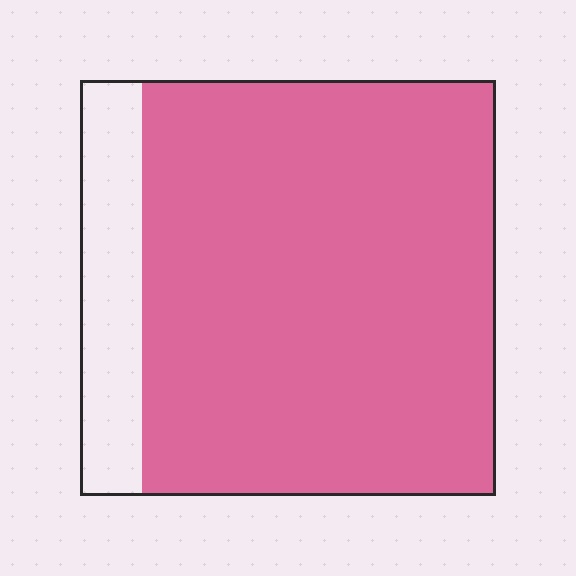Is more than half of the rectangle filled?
Yes.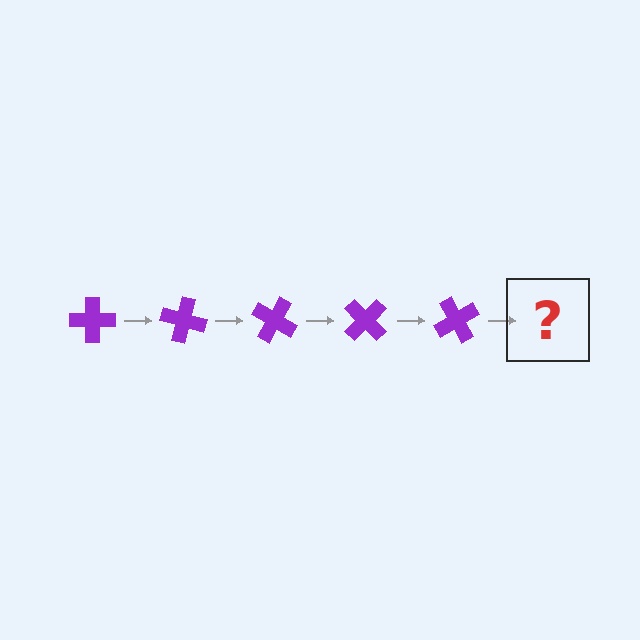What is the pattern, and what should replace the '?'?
The pattern is that the cross rotates 15 degrees each step. The '?' should be a purple cross rotated 75 degrees.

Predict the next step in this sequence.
The next step is a purple cross rotated 75 degrees.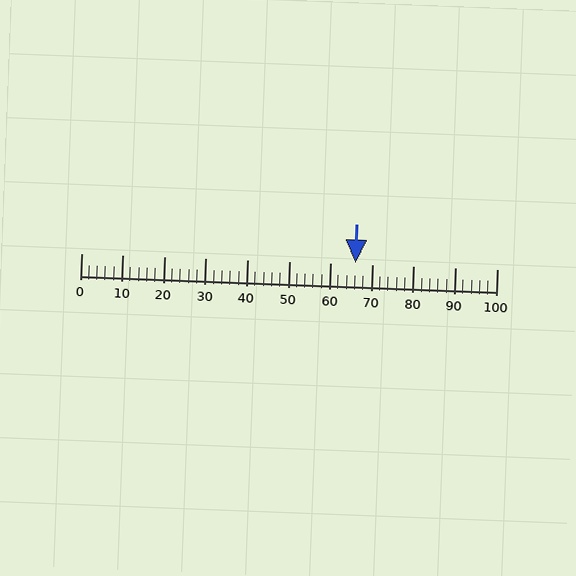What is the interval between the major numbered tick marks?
The major tick marks are spaced 10 units apart.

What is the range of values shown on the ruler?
The ruler shows values from 0 to 100.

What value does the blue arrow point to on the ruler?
The blue arrow points to approximately 66.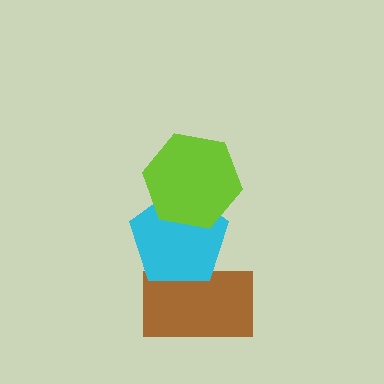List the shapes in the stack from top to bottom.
From top to bottom: the lime hexagon, the cyan pentagon, the brown rectangle.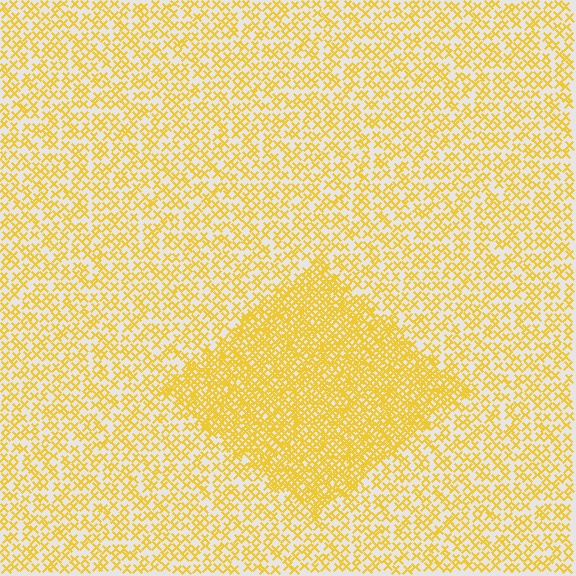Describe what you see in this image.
The image contains small yellow elements arranged at two different densities. A diamond-shaped region is visible where the elements are more densely packed than the surrounding area.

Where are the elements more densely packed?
The elements are more densely packed inside the diamond boundary.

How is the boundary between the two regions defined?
The boundary is defined by a change in element density (approximately 2.2x ratio). All elements are the same color, size, and shape.